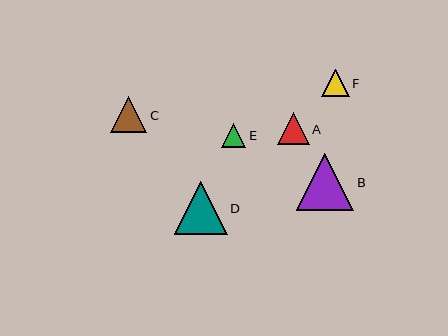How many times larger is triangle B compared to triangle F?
Triangle B is approximately 2.1 times the size of triangle F.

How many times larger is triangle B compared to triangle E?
Triangle B is approximately 2.4 times the size of triangle E.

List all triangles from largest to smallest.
From largest to smallest: B, D, C, A, F, E.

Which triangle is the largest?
Triangle B is the largest with a size of approximately 57 pixels.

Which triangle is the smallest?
Triangle E is the smallest with a size of approximately 24 pixels.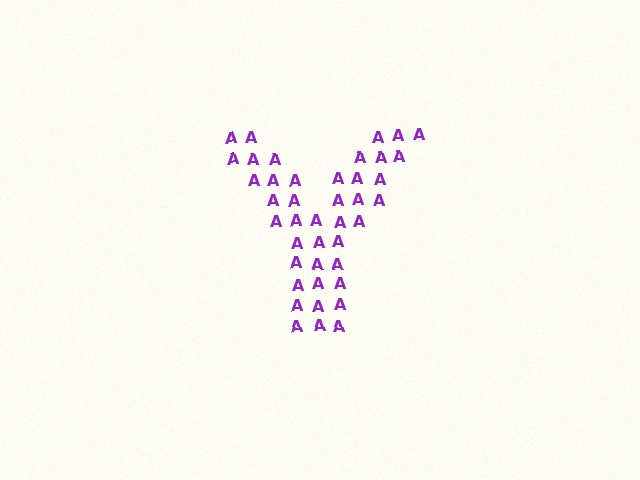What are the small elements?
The small elements are letter A's.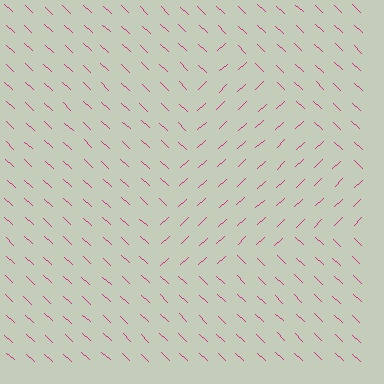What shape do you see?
I see a triangle.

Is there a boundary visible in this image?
Yes, there is a texture boundary formed by a change in line orientation.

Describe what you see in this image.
The image is filled with small magenta line segments. A triangle region in the image has lines oriented differently from the surrounding lines, creating a visible texture boundary.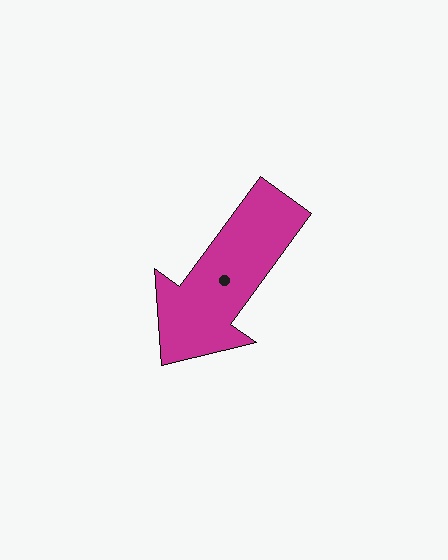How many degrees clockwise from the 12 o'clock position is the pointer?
Approximately 216 degrees.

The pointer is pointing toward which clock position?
Roughly 7 o'clock.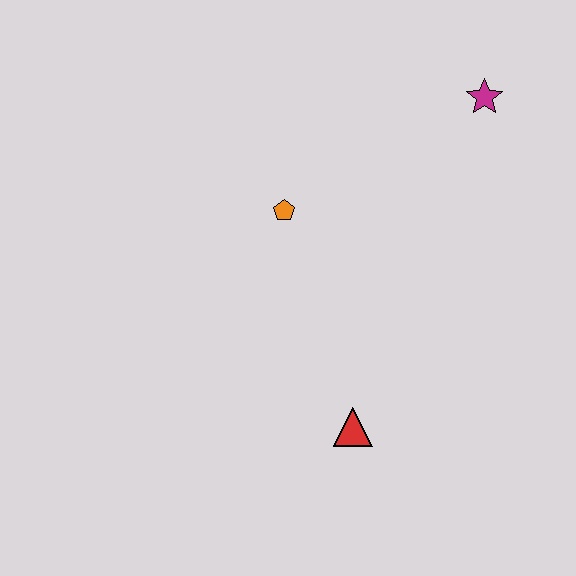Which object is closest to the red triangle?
The orange pentagon is closest to the red triangle.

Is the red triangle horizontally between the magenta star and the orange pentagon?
Yes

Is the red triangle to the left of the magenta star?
Yes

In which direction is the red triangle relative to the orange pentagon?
The red triangle is below the orange pentagon.